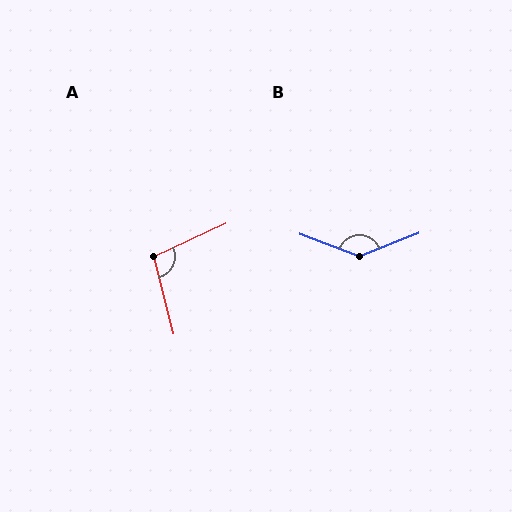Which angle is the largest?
B, at approximately 138 degrees.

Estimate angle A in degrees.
Approximately 101 degrees.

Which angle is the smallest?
A, at approximately 101 degrees.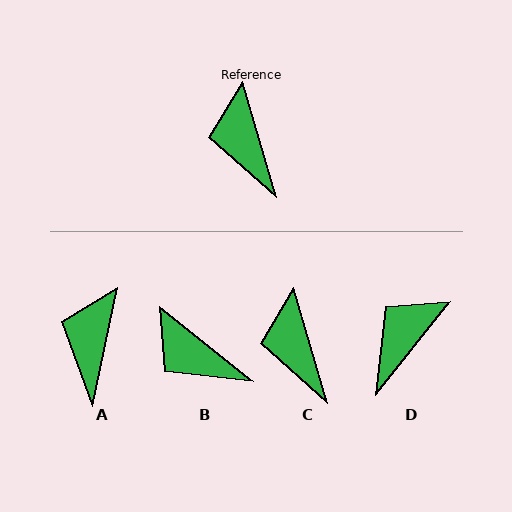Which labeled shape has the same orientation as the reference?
C.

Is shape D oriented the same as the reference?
No, it is off by about 55 degrees.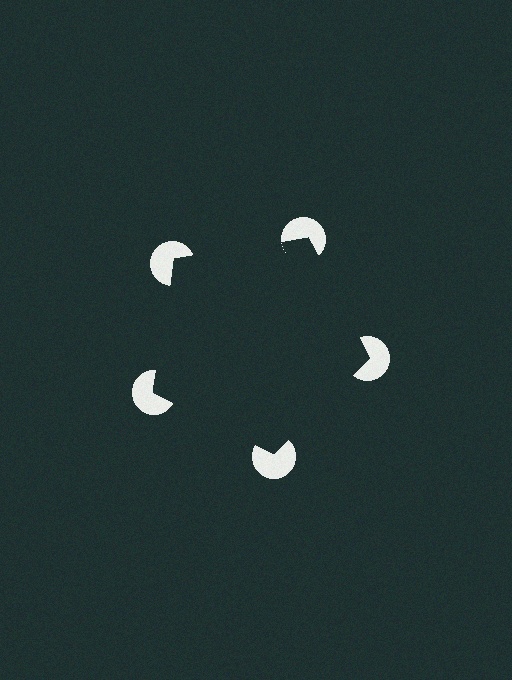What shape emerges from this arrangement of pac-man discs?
An illusory pentagon — its edges are inferred from the aligned wedge cuts in the pac-man discs, not physically drawn.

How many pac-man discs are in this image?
There are 5 — one at each vertex of the illusory pentagon.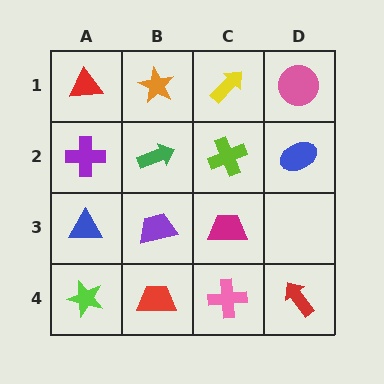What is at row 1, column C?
A yellow arrow.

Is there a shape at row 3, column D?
No, that cell is empty.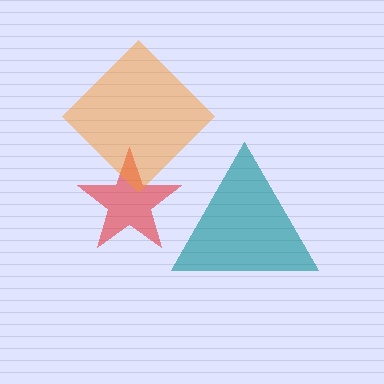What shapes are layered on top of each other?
The layered shapes are: a teal triangle, a red star, an orange diamond.